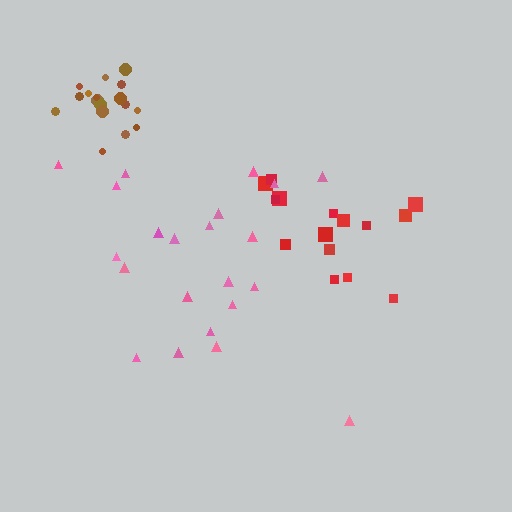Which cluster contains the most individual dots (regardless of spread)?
Pink (22).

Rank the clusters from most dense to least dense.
brown, red, pink.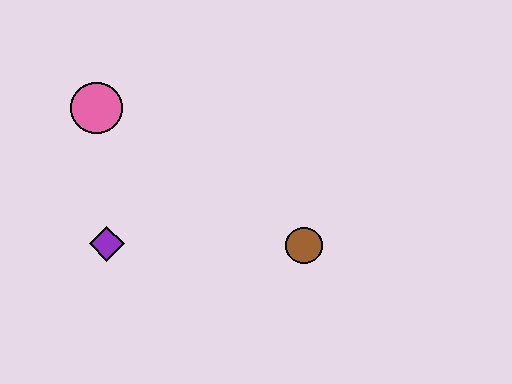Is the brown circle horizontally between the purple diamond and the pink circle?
No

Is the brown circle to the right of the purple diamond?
Yes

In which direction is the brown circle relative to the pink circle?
The brown circle is to the right of the pink circle.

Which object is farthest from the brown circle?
The pink circle is farthest from the brown circle.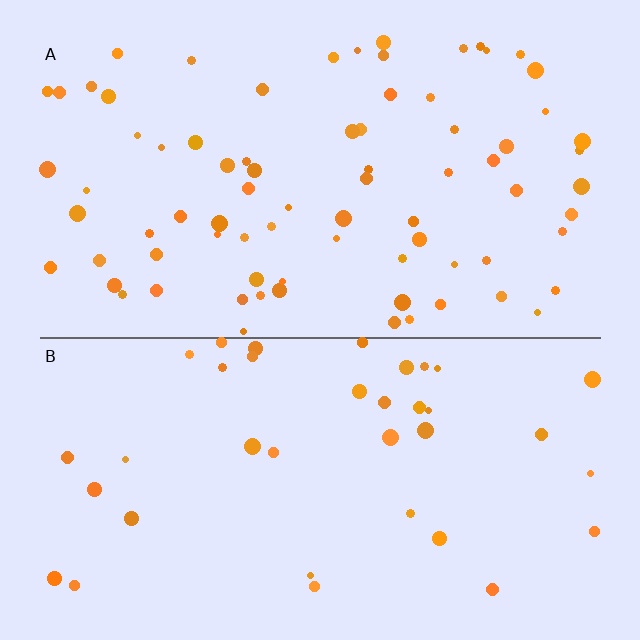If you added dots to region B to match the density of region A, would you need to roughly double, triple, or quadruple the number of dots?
Approximately double.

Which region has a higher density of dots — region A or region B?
A (the top).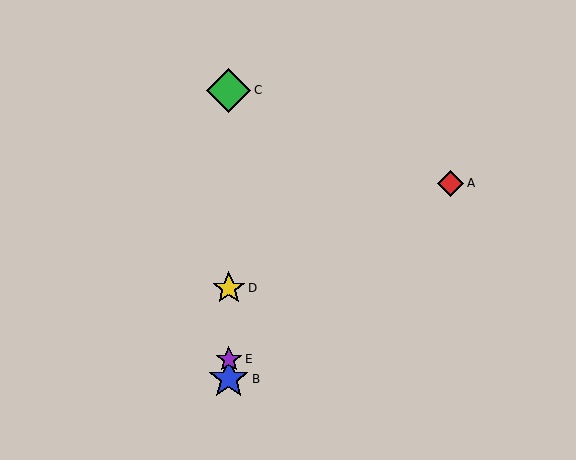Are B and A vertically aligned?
No, B is at x≈229 and A is at x≈451.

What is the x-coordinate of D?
Object D is at x≈229.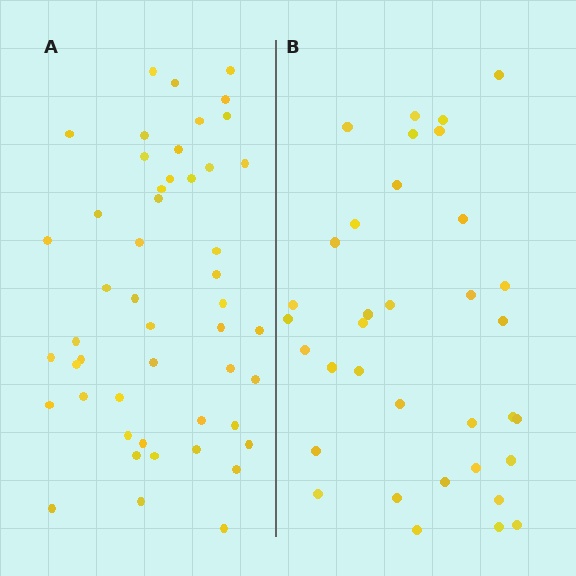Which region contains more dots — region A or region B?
Region A (the left region) has more dots.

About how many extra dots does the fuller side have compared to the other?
Region A has approximately 15 more dots than region B.